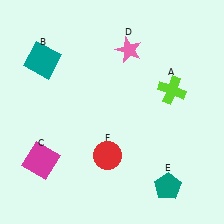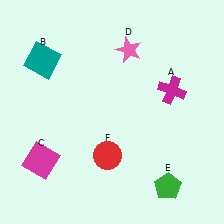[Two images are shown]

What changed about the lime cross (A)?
In Image 1, A is lime. In Image 2, it changed to magenta.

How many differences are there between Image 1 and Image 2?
There are 2 differences between the two images.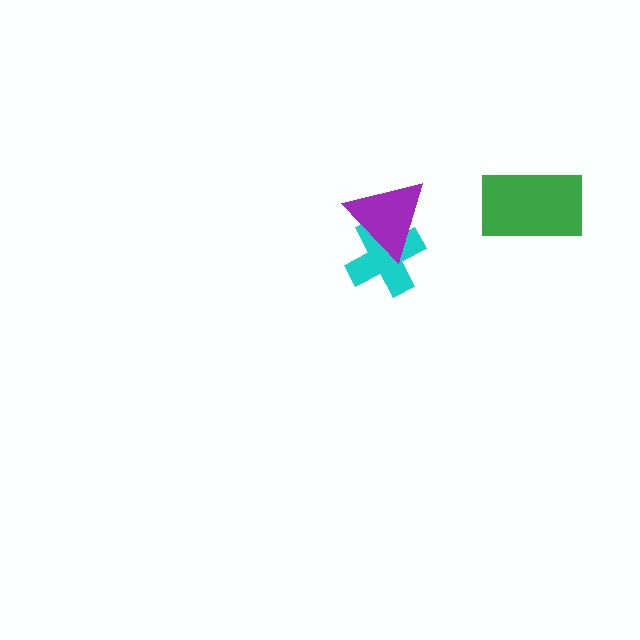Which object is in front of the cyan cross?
The purple triangle is in front of the cyan cross.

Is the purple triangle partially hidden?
No, no other shape covers it.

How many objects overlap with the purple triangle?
1 object overlaps with the purple triangle.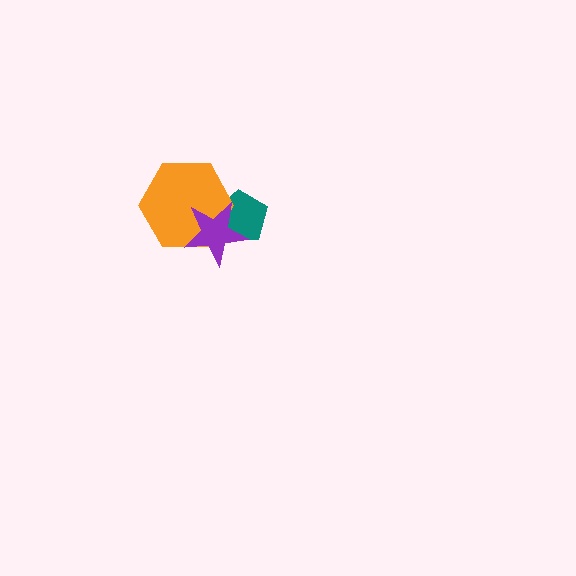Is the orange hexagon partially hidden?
Yes, it is partially covered by another shape.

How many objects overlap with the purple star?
2 objects overlap with the purple star.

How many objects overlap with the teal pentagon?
2 objects overlap with the teal pentagon.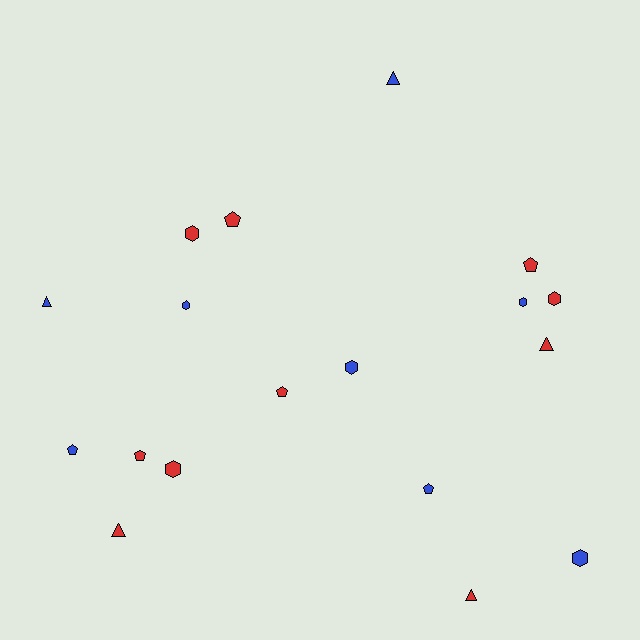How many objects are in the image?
There are 18 objects.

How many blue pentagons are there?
There are 2 blue pentagons.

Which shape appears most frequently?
Hexagon, with 7 objects.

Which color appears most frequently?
Red, with 10 objects.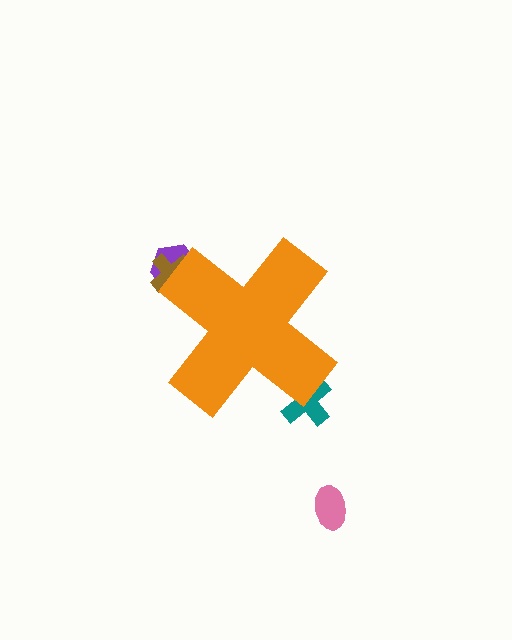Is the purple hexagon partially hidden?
Yes, the purple hexagon is partially hidden behind the orange cross.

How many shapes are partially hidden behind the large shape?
3 shapes are partially hidden.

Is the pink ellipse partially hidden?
No, the pink ellipse is fully visible.